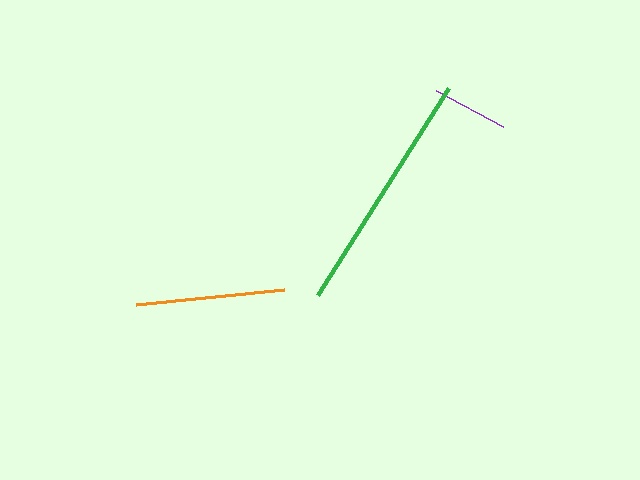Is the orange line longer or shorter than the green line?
The green line is longer than the orange line.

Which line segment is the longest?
The green line is the longest at approximately 245 pixels.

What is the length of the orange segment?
The orange segment is approximately 148 pixels long.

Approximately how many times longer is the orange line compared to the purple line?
The orange line is approximately 1.9 times the length of the purple line.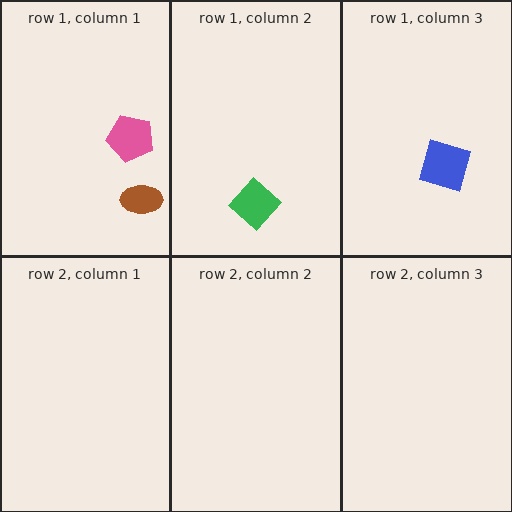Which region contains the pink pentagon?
The row 1, column 1 region.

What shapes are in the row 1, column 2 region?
The green diamond.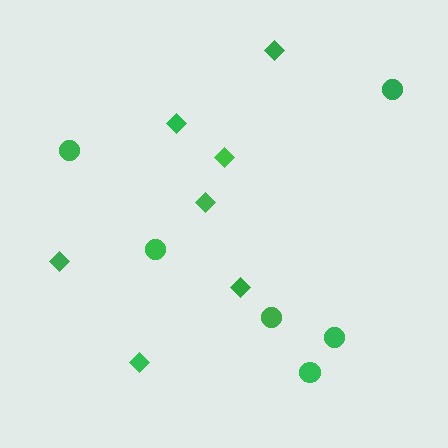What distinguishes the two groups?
There are 2 groups: one group of diamonds (7) and one group of circles (6).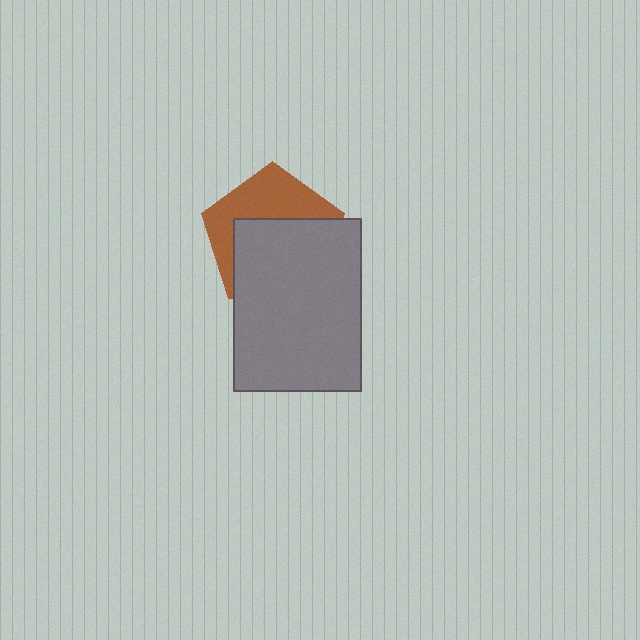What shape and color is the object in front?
The object in front is a gray rectangle.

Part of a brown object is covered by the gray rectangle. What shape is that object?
It is a pentagon.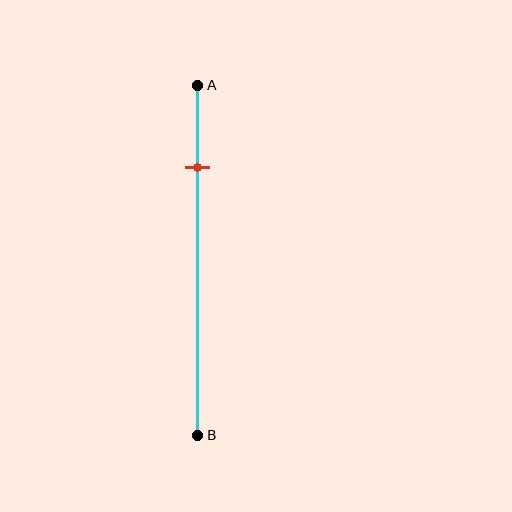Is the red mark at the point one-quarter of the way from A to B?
Yes, the mark is approximately at the one-quarter point.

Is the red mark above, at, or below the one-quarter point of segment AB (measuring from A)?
The red mark is approximately at the one-quarter point of segment AB.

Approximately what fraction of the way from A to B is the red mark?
The red mark is approximately 25% of the way from A to B.